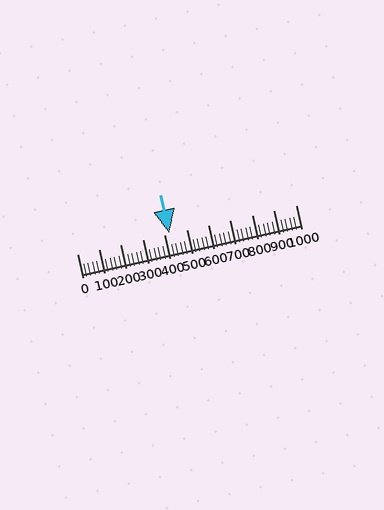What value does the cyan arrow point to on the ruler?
The cyan arrow points to approximately 421.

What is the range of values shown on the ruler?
The ruler shows values from 0 to 1000.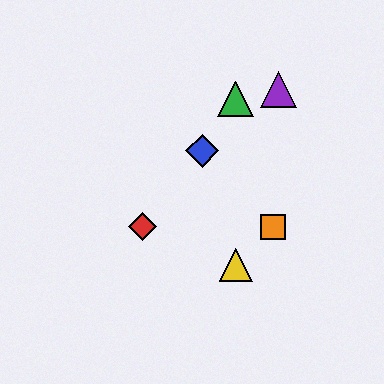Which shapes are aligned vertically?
The green triangle, the yellow triangle are aligned vertically.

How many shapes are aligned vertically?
2 shapes (the green triangle, the yellow triangle) are aligned vertically.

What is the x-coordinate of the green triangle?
The green triangle is at x≈236.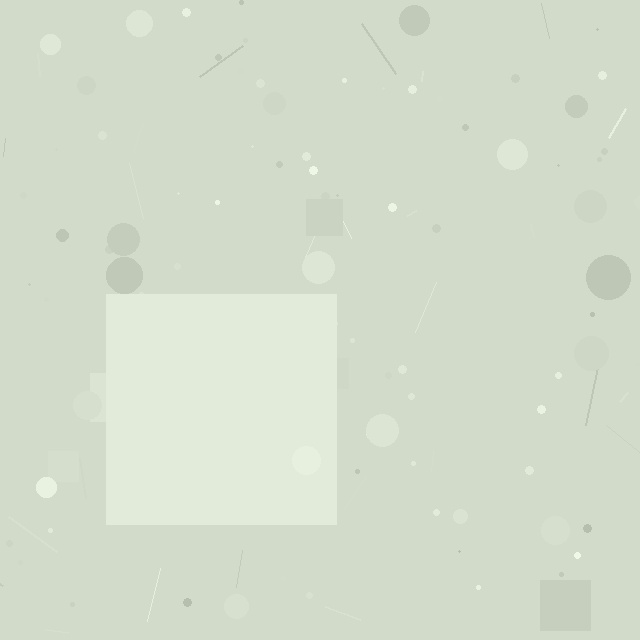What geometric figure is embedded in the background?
A square is embedded in the background.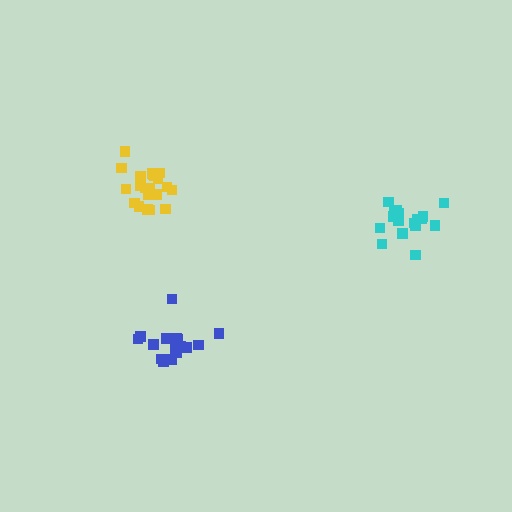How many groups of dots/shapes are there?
There are 3 groups.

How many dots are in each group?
Group 1: 21 dots, Group 2: 16 dots, Group 3: 17 dots (54 total).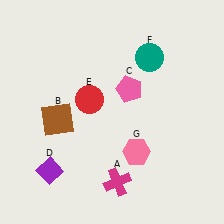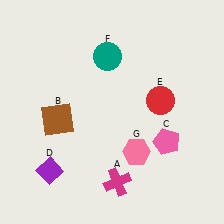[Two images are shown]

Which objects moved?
The objects that moved are: the pink pentagon (C), the red circle (E), the teal circle (F).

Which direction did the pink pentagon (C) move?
The pink pentagon (C) moved down.